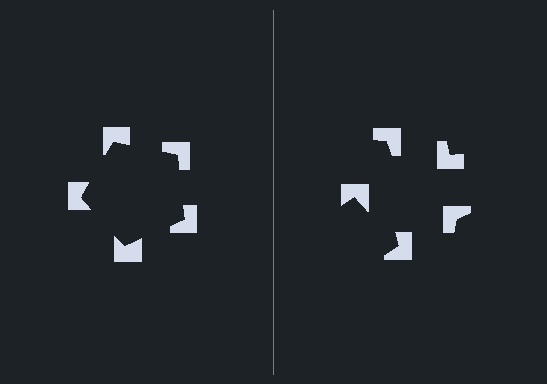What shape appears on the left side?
An illusory pentagon.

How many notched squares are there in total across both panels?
10 — 5 on each side.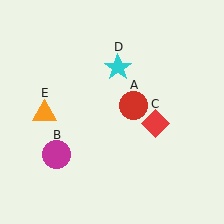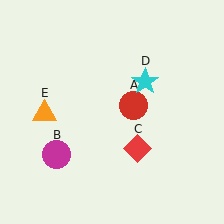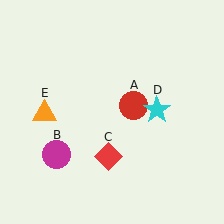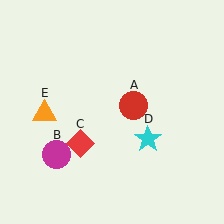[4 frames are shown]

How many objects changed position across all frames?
2 objects changed position: red diamond (object C), cyan star (object D).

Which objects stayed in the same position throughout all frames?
Red circle (object A) and magenta circle (object B) and orange triangle (object E) remained stationary.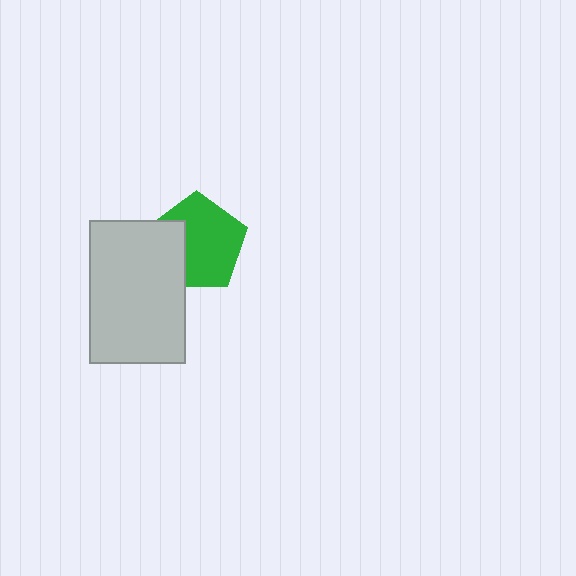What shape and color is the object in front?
The object in front is a light gray rectangle.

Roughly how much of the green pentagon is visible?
Most of it is visible (roughly 70%).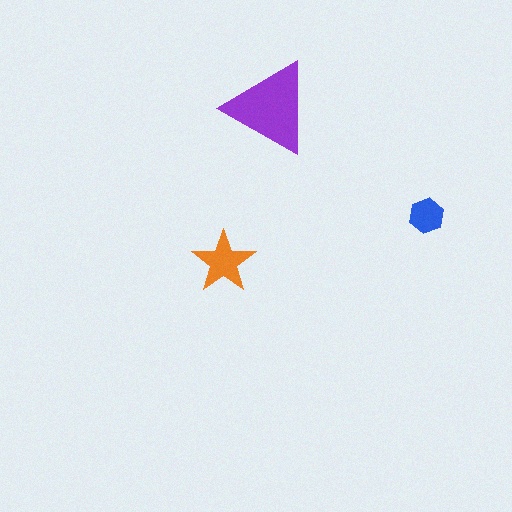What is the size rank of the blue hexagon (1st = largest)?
3rd.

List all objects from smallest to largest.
The blue hexagon, the orange star, the purple triangle.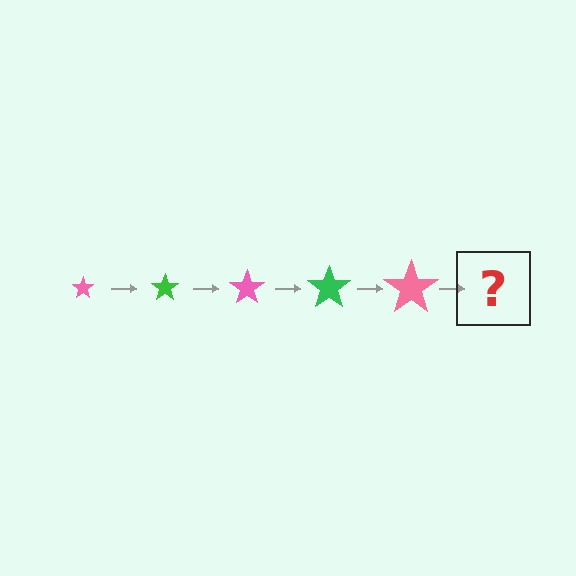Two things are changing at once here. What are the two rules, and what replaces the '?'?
The two rules are that the star grows larger each step and the color cycles through pink and green. The '?' should be a green star, larger than the previous one.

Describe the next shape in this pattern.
It should be a green star, larger than the previous one.